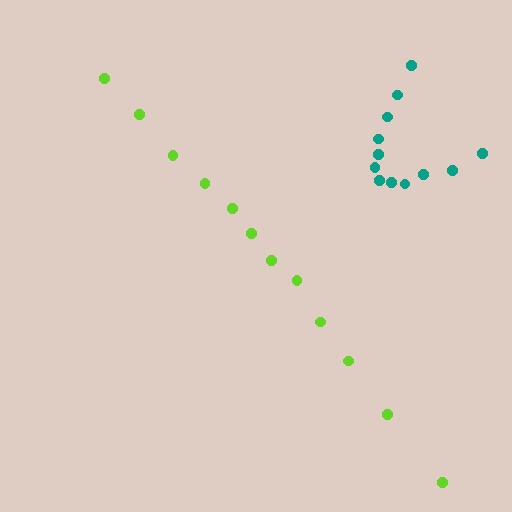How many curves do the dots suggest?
There are 2 distinct paths.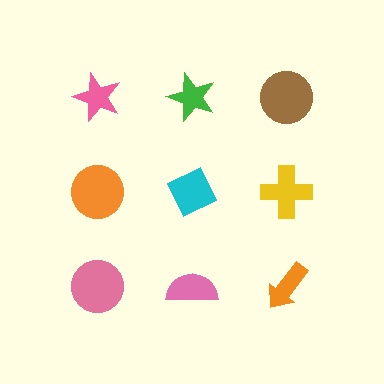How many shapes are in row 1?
3 shapes.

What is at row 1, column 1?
A pink star.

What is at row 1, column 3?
A brown circle.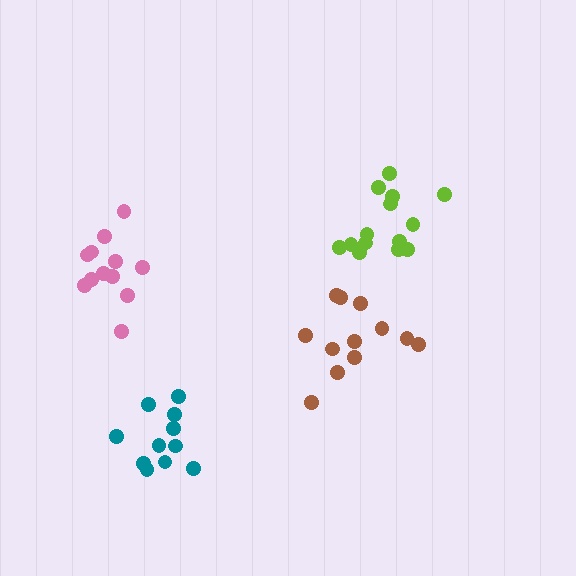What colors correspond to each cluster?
The clusters are colored: lime, pink, teal, brown.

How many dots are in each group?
Group 1: 14 dots, Group 2: 12 dots, Group 3: 11 dots, Group 4: 12 dots (49 total).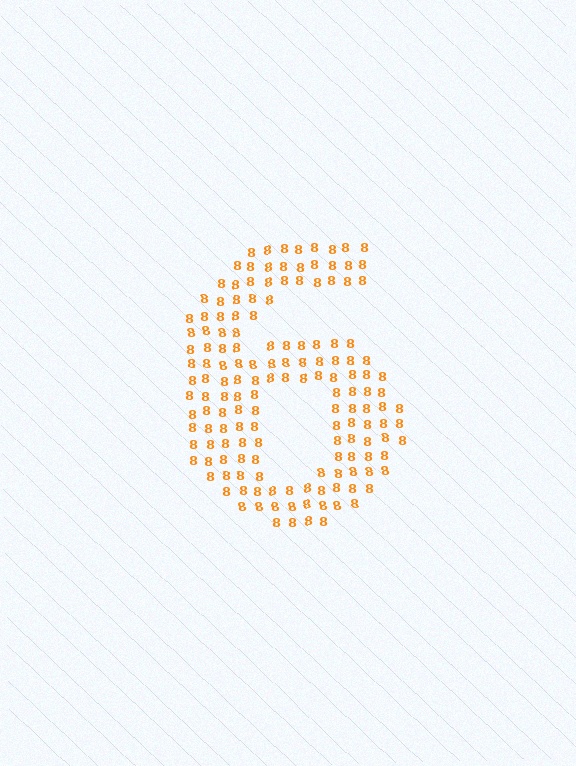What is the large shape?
The large shape is the digit 6.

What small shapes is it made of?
It is made of small digit 8's.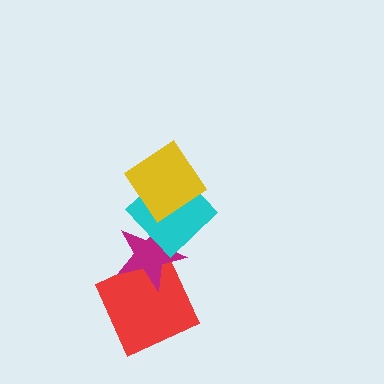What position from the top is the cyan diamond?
The cyan diamond is 2nd from the top.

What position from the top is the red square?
The red square is 4th from the top.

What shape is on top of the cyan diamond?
The yellow diamond is on top of the cyan diamond.